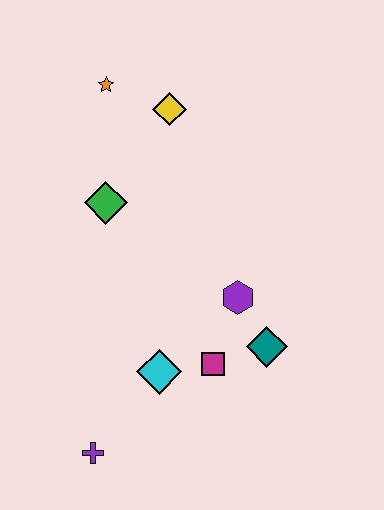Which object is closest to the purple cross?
The cyan diamond is closest to the purple cross.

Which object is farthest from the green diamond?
The purple cross is farthest from the green diamond.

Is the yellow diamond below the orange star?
Yes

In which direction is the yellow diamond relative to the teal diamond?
The yellow diamond is above the teal diamond.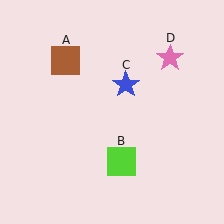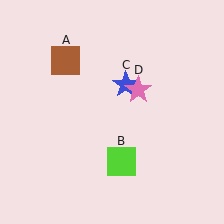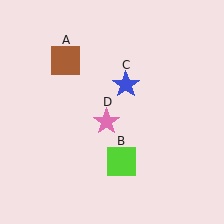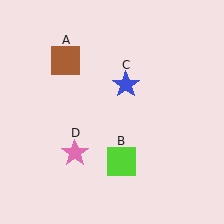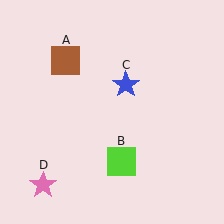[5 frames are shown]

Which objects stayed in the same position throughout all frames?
Brown square (object A) and lime square (object B) and blue star (object C) remained stationary.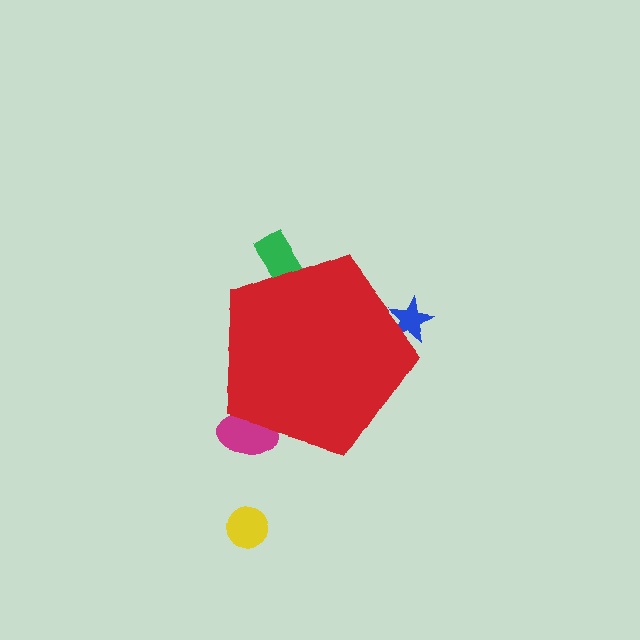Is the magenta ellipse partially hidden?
Yes, the magenta ellipse is partially hidden behind the red pentagon.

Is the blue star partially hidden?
Yes, the blue star is partially hidden behind the red pentagon.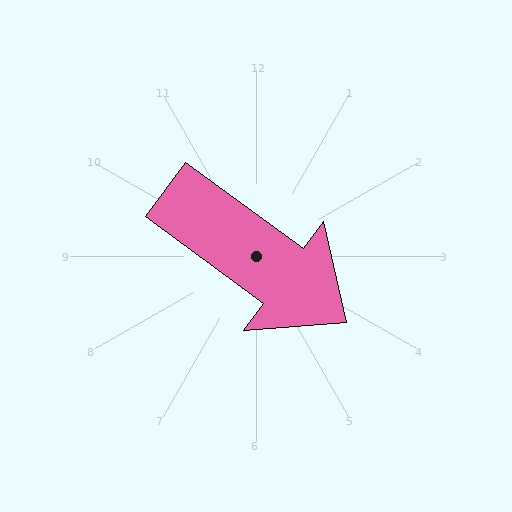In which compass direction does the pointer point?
Southeast.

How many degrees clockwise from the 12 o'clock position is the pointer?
Approximately 126 degrees.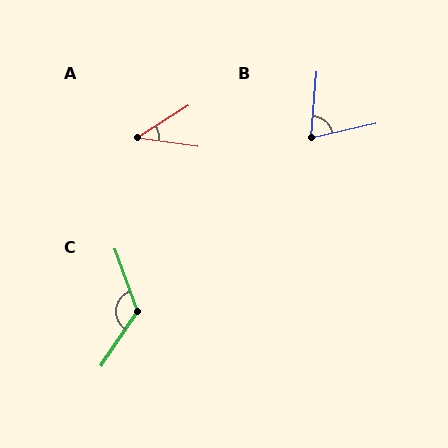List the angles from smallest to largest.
A (40°), B (73°), C (126°).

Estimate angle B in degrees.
Approximately 73 degrees.